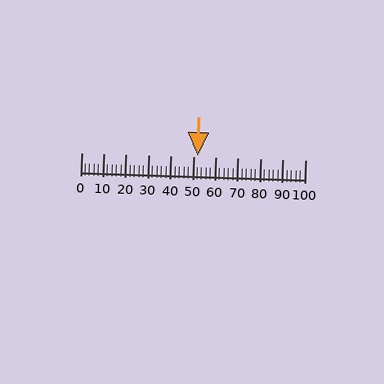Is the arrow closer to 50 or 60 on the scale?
The arrow is closer to 50.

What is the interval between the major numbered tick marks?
The major tick marks are spaced 10 units apart.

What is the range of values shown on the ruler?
The ruler shows values from 0 to 100.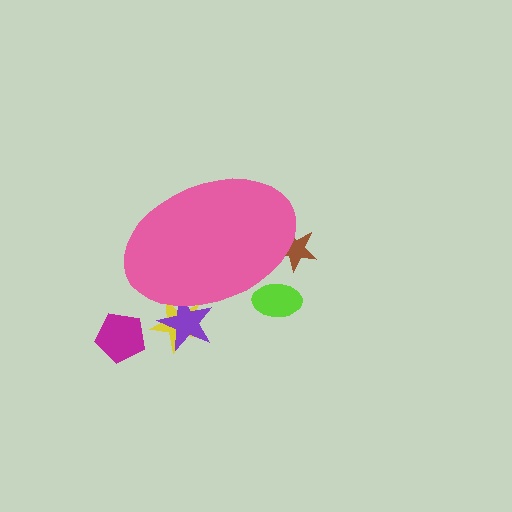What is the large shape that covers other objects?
A pink ellipse.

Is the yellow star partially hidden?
Yes, the yellow star is partially hidden behind the pink ellipse.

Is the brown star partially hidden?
Yes, the brown star is partially hidden behind the pink ellipse.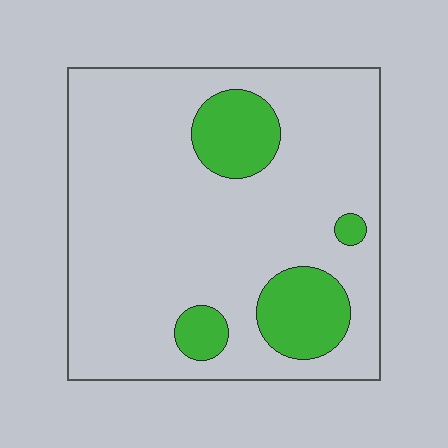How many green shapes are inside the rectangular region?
4.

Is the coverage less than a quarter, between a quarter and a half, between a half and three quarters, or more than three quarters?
Less than a quarter.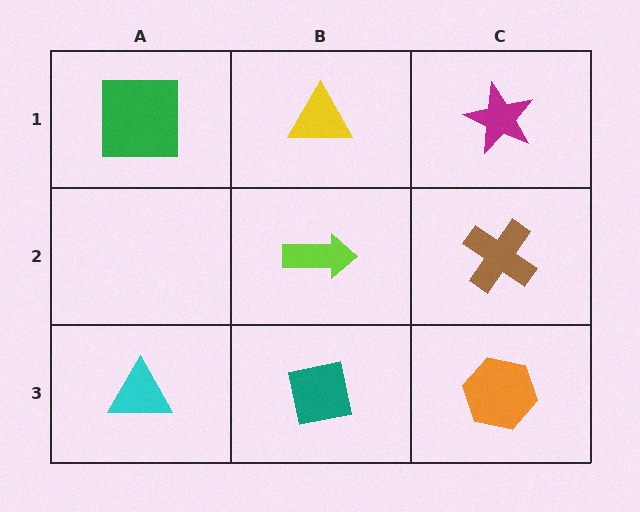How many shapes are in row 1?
3 shapes.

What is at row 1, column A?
A green square.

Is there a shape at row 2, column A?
No, that cell is empty.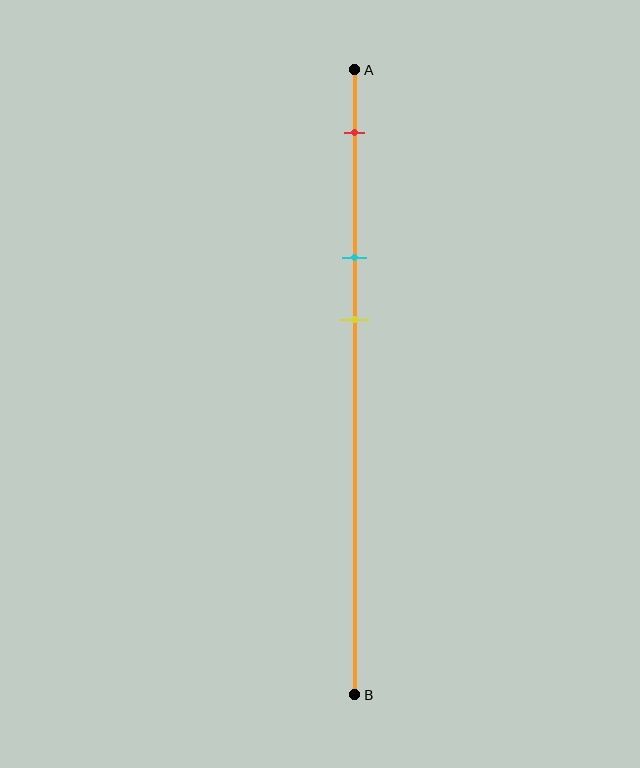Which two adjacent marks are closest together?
The cyan and yellow marks are the closest adjacent pair.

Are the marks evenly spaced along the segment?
Yes, the marks are approximately evenly spaced.